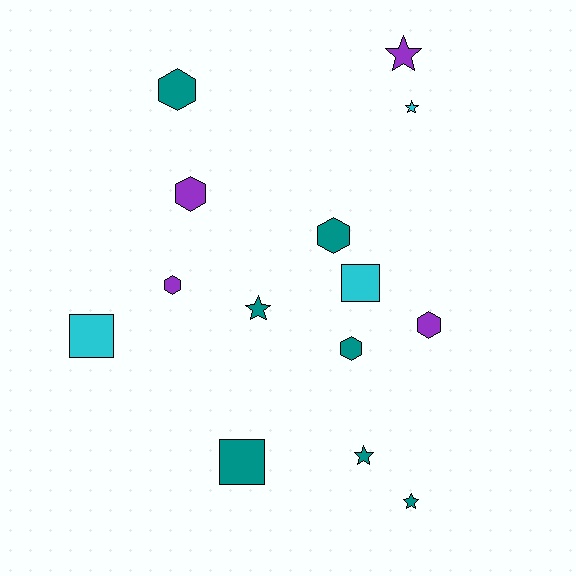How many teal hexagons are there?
There are 3 teal hexagons.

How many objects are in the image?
There are 14 objects.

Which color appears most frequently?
Teal, with 7 objects.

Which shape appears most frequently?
Hexagon, with 6 objects.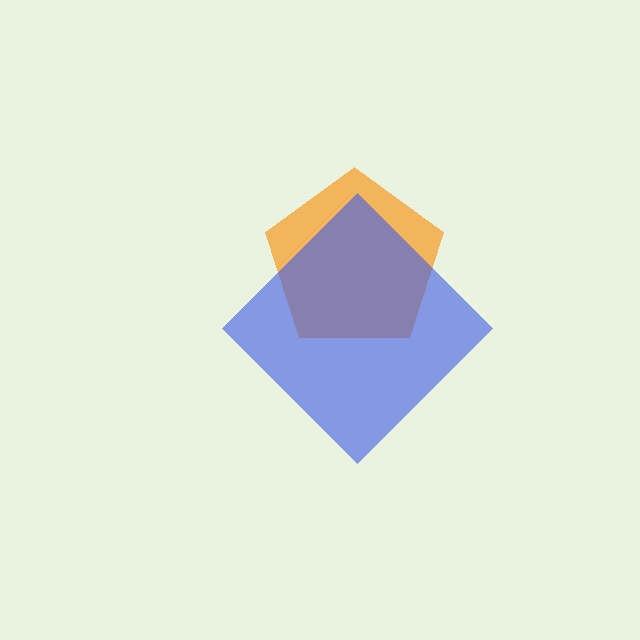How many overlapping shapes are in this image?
There are 2 overlapping shapes in the image.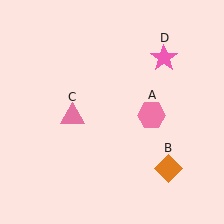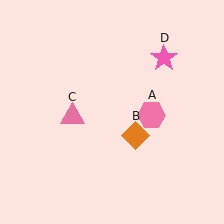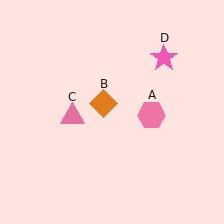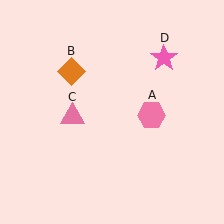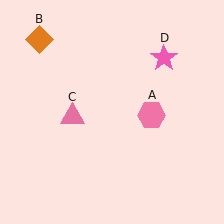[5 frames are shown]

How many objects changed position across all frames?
1 object changed position: orange diamond (object B).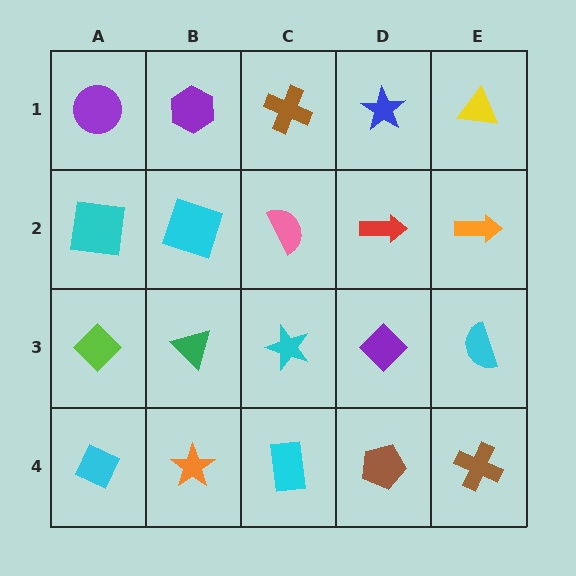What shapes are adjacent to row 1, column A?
A cyan square (row 2, column A), a purple hexagon (row 1, column B).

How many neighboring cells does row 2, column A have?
3.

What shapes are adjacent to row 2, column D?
A blue star (row 1, column D), a purple diamond (row 3, column D), a pink semicircle (row 2, column C), an orange arrow (row 2, column E).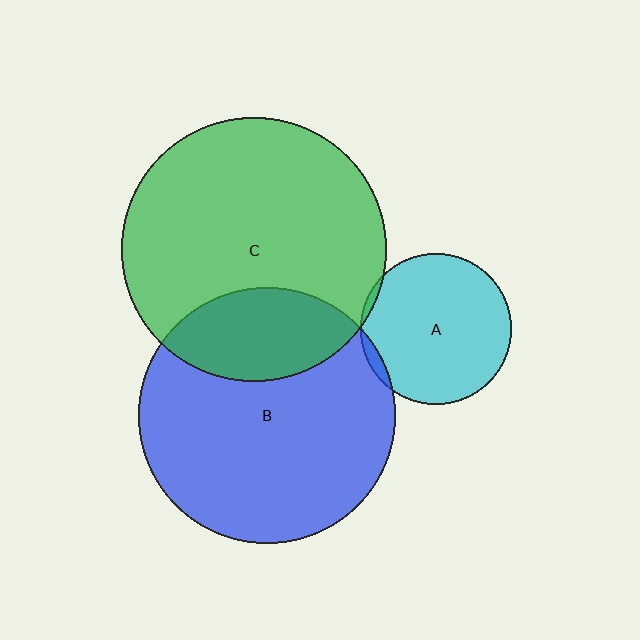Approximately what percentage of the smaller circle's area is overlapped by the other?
Approximately 5%.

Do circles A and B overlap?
Yes.